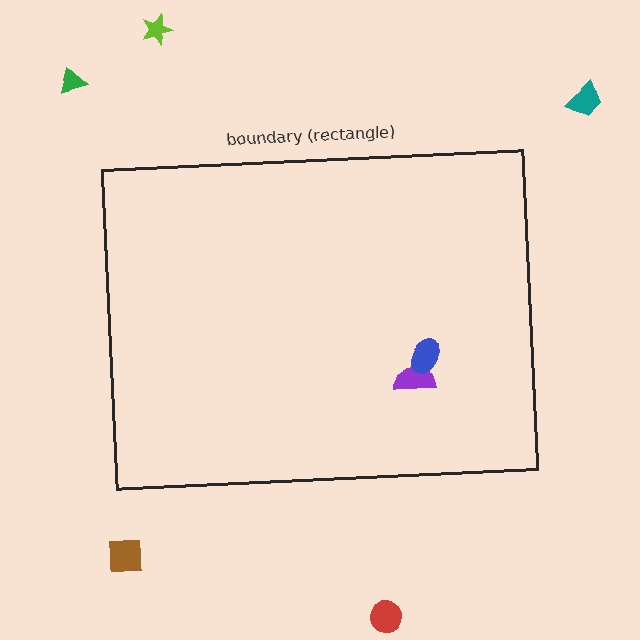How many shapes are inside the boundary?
2 inside, 5 outside.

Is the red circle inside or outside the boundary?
Outside.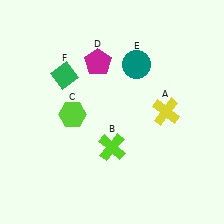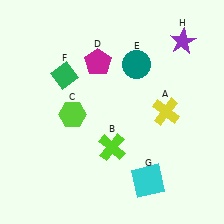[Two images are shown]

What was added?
A cyan square (G), a purple star (H) were added in Image 2.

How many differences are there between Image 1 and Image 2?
There are 2 differences between the two images.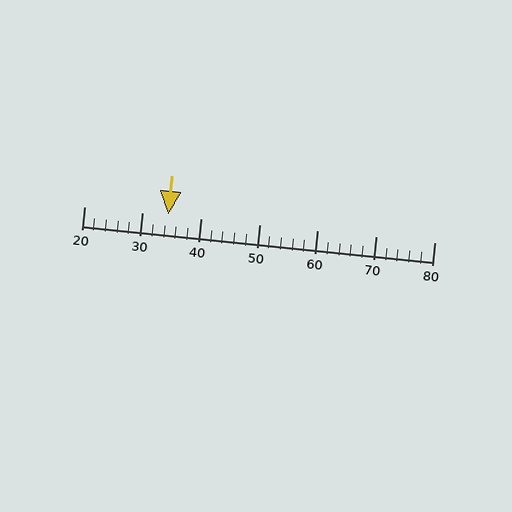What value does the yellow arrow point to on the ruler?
The yellow arrow points to approximately 34.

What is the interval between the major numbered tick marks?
The major tick marks are spaced 10 units apart.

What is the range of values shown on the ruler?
The ruler shows values from 20 to 80.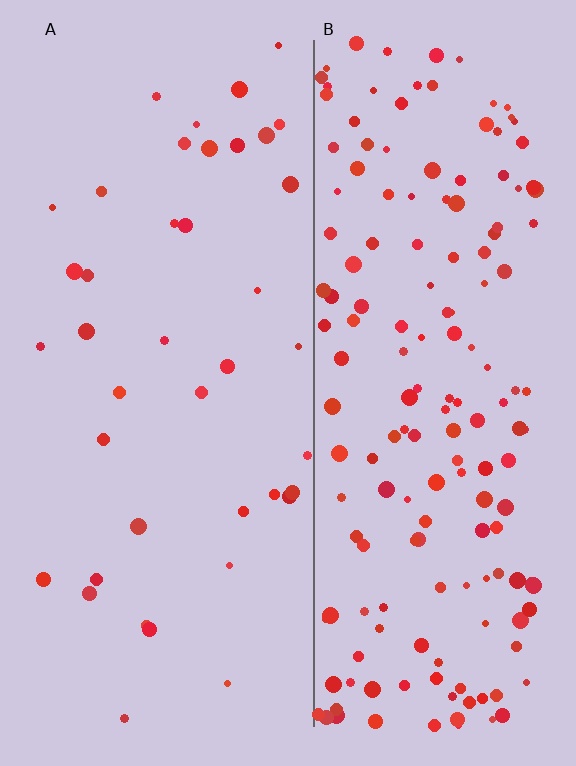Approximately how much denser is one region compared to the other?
Approximately 4.3× — region B over region A.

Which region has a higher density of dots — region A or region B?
B (the right).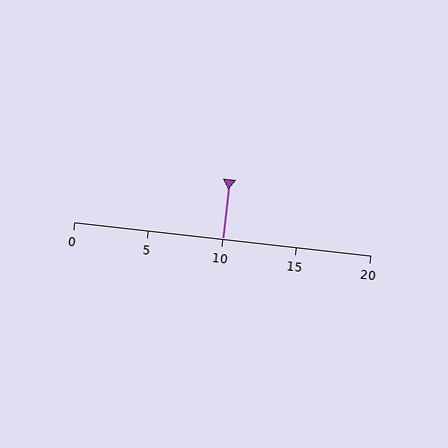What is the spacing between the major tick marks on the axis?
The major ticks are spaced 5 apart.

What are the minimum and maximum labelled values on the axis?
The axis runs from 0 to 20.